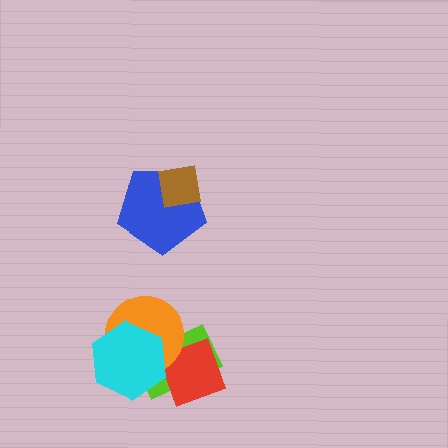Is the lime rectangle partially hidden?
Yes, it is partially covered by another shape.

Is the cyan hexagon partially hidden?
No, no other shape covers it.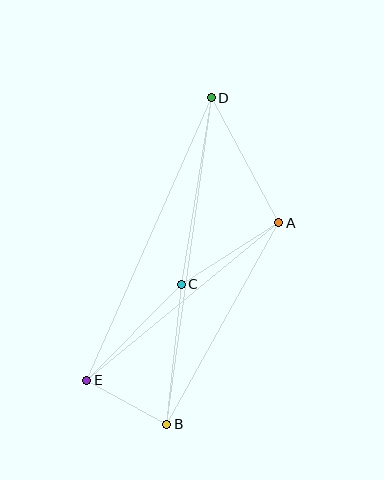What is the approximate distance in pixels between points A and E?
The distance between A and E is approximately 248 pixels.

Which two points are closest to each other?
Points B and E are closest to each other.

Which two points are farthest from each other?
Points B and D are farthest from each other.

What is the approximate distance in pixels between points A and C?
The distance between A and C is approximately 115 pixels.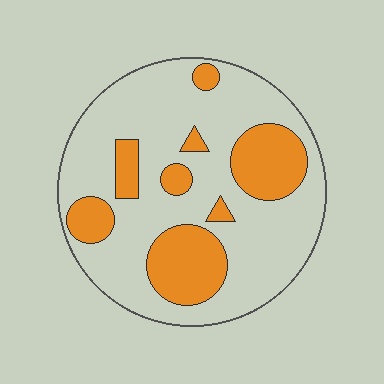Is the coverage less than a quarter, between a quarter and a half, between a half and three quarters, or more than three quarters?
Between a quarter and a half.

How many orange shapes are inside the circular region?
8.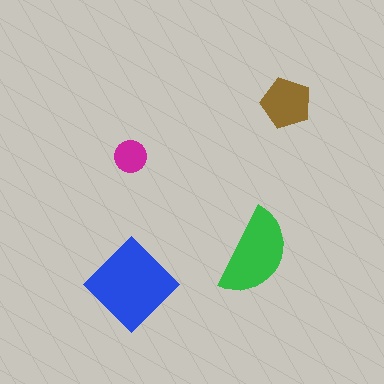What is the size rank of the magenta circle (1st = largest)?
4th.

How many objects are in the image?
There are 4 objects in the image.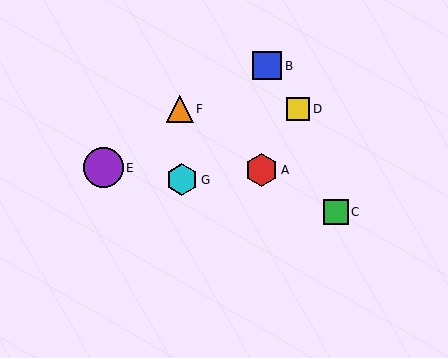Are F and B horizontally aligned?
No, F is at y≈109 and B is at y≈66.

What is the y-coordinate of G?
Object G is at y≈180.